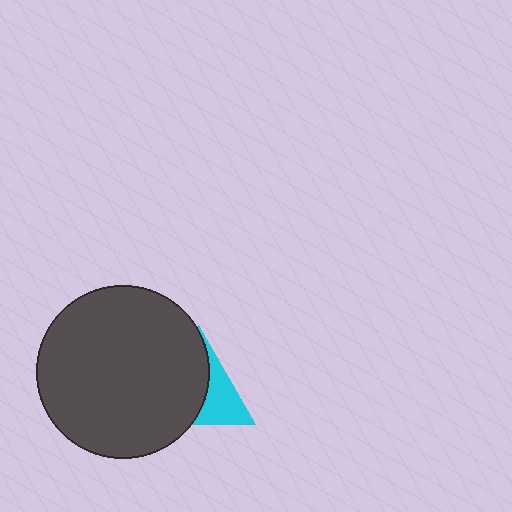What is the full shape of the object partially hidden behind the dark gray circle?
The partially hidden object is a cyan triangle.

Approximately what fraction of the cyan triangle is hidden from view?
Roughly 61% of the cyan triangle is hidden behind the dark gray circle.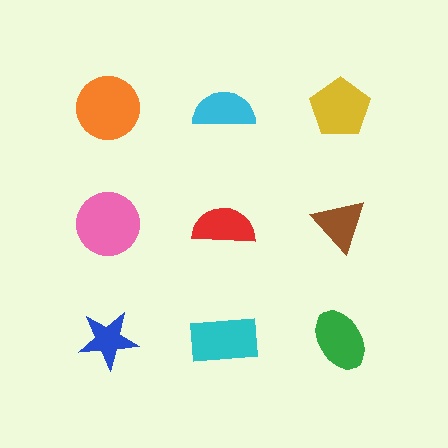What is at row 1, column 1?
An orange circle.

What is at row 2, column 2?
A red semicircle.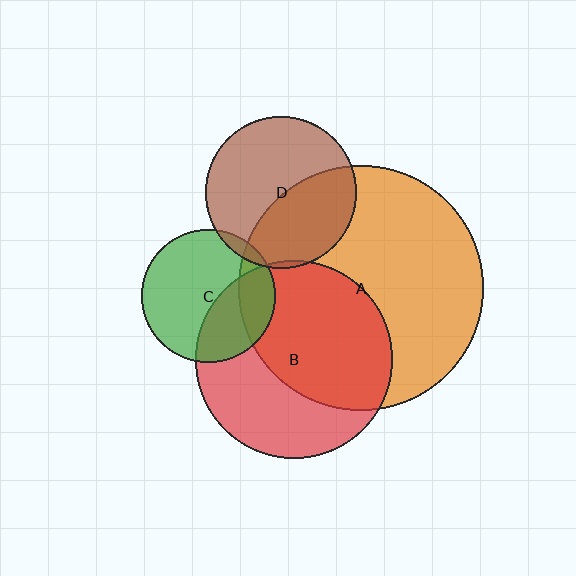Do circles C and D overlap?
Yes.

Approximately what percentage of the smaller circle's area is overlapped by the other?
Approximately 5%.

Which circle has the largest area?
Circle A (orange).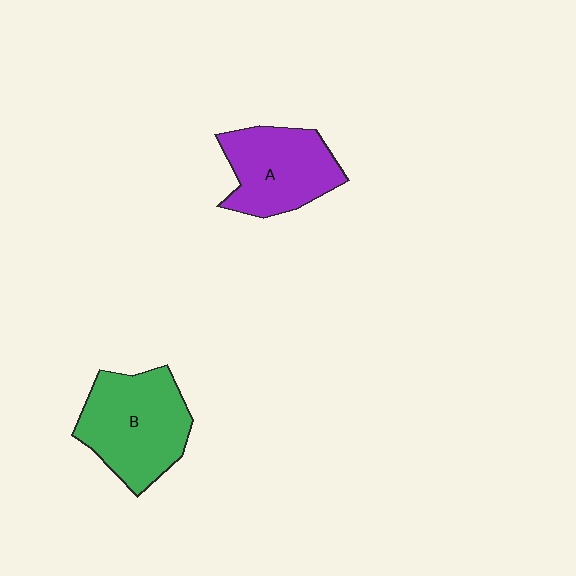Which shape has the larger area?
Shape B (green).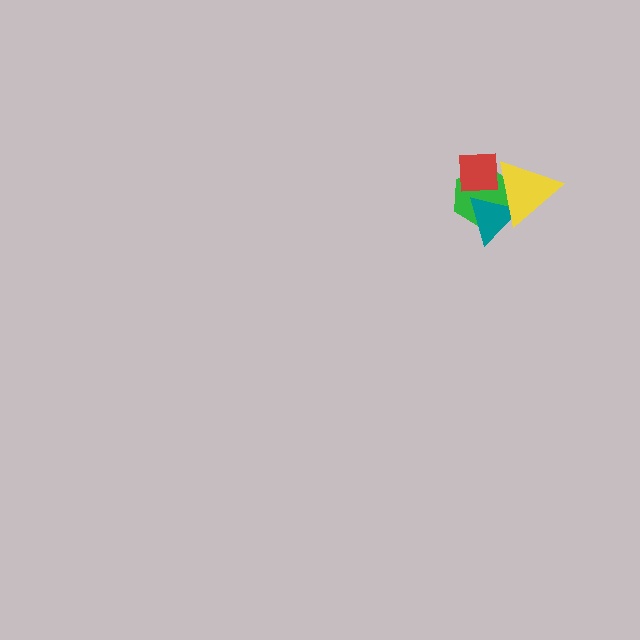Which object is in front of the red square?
The yellow triangle is in front of the red square.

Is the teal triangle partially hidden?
Yes, it is partially covered by another shape.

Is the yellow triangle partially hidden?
No, no other shape covers it.